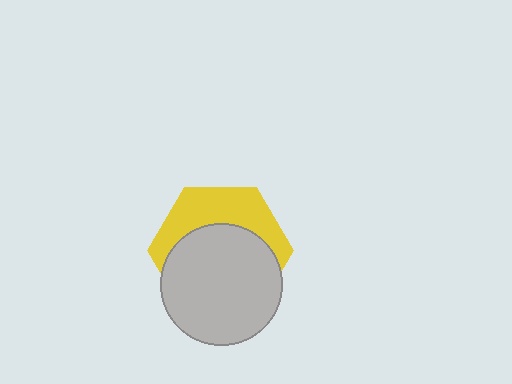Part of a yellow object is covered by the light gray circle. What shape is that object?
It is a hexagon.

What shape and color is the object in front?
The object in front is a light gray circle.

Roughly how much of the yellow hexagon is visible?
A small part of it is visible (roughly 39%).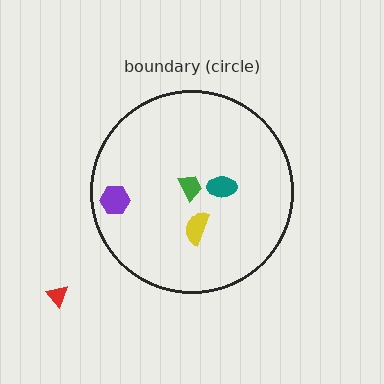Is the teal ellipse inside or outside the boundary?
Inside.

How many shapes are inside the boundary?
4 inside, 1 outside.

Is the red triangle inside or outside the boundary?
Outside.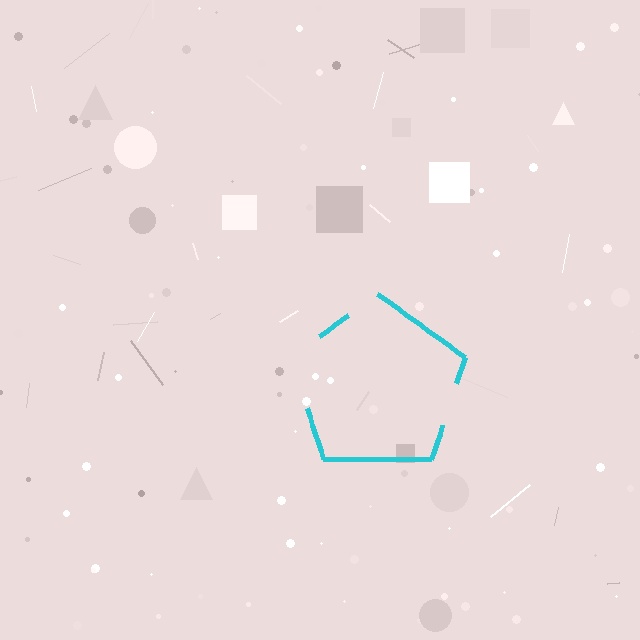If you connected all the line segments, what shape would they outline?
They would outline a pentagon.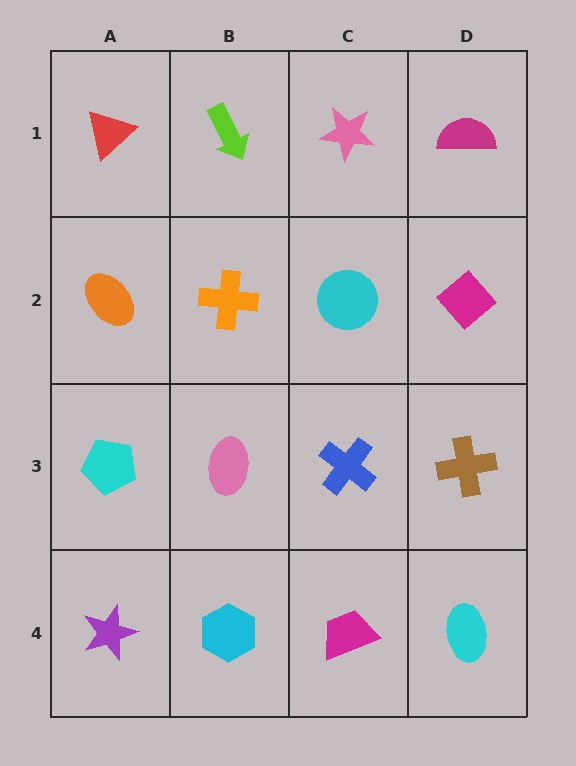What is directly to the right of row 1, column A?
A lime arrow.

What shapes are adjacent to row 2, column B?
A lime arrow (row 1, column B), a pink ellipse (row 3, column B), an orange ellipse (row 2, column A), a cyan circle (row 2, column C).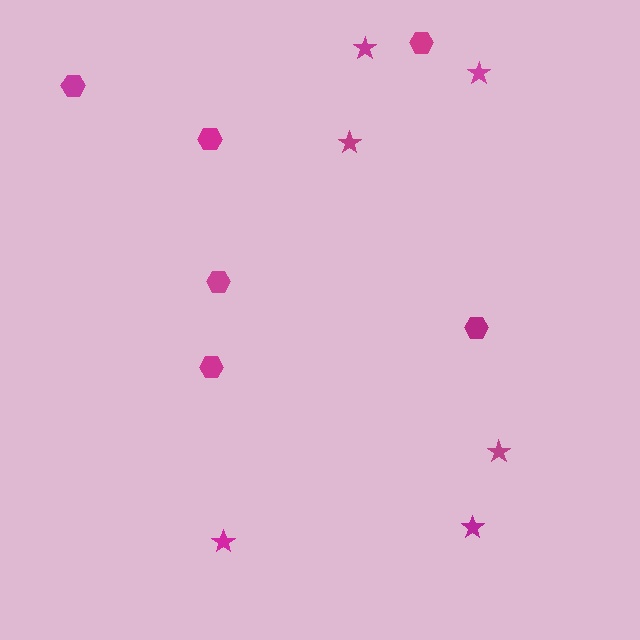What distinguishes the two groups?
There are 2 groups: one group of stars (6) and one group of hexagons (6).